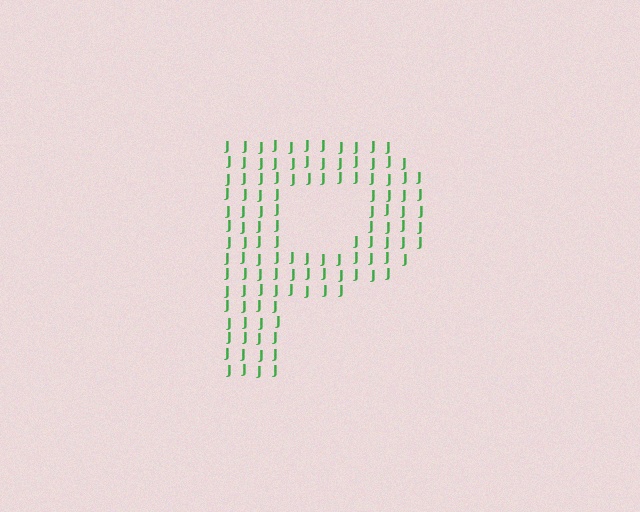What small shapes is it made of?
It is made of small letter J's.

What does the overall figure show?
The overall figure shows the letter P.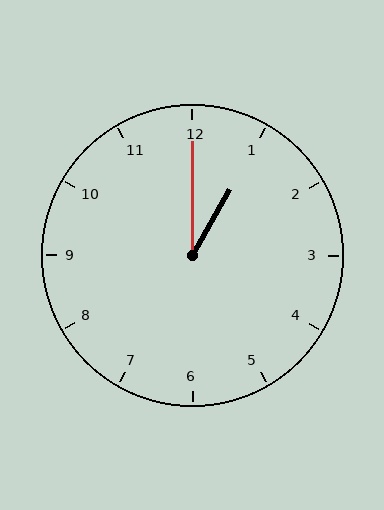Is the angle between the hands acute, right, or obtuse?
It is acute.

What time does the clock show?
1:00.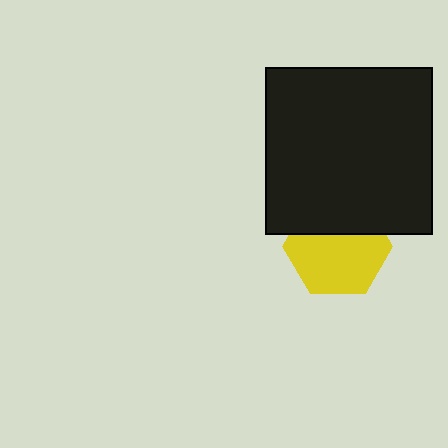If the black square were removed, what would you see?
You would see the complete yellow hexagon.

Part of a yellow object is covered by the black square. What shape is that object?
It is a hexagon.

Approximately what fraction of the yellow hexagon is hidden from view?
Roughly 36% of the yellow hexagon is hidden behind the black square.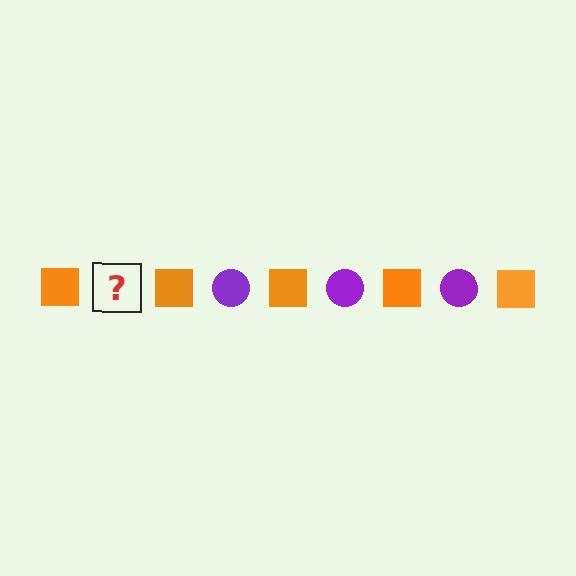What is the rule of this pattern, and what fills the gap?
The rule is that the pattern alternates between orange square and purple circle. The gap should be filled with a purple circle.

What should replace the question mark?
The question mark should be replaced with a purple circle.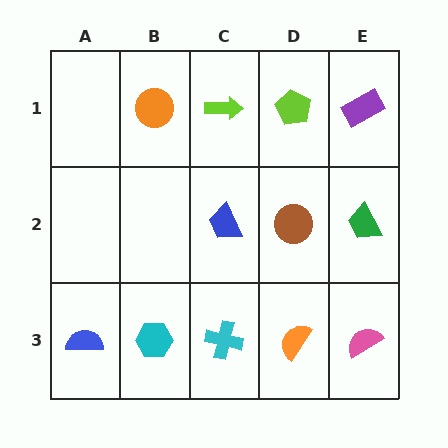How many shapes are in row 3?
5 shapes.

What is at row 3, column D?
An orange semicircle.